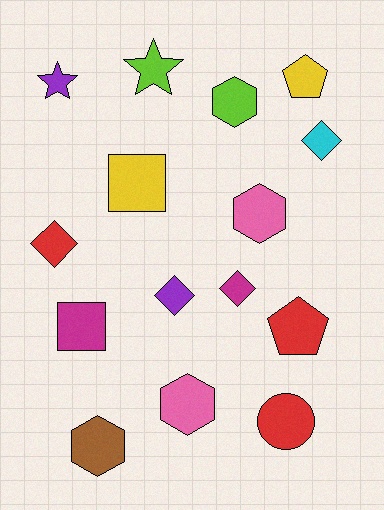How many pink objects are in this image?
There are 2 pink objects.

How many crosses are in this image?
There are no crosses.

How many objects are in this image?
There are 15 objects.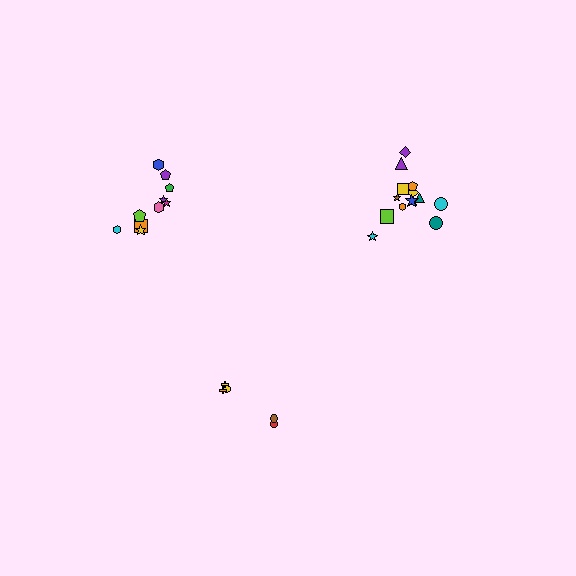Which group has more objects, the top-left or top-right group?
The top-right group.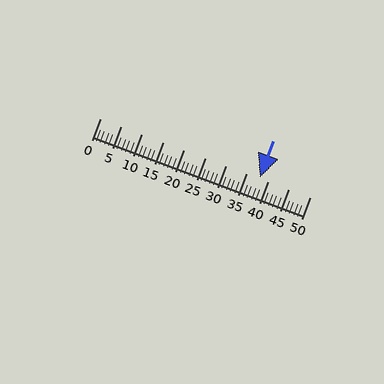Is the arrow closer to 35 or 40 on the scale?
The arrow is closer to 40.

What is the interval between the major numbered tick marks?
The major tick marks are spaced 5 units apart.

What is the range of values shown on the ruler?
The ruler shows values from 0 to 50.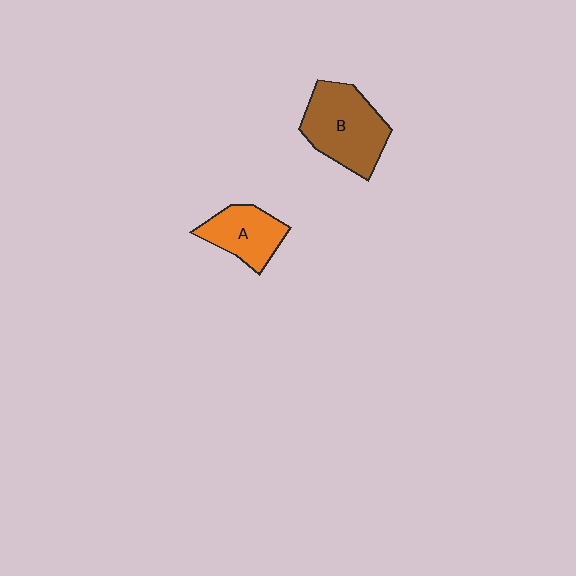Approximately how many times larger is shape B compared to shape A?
Approximately 1.5 times.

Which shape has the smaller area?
Shape A (orange).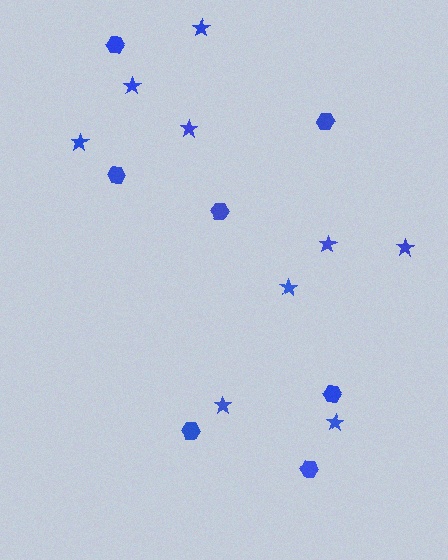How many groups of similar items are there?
There are 2 groups: one group of hexagons (7) and one group of stars (9).